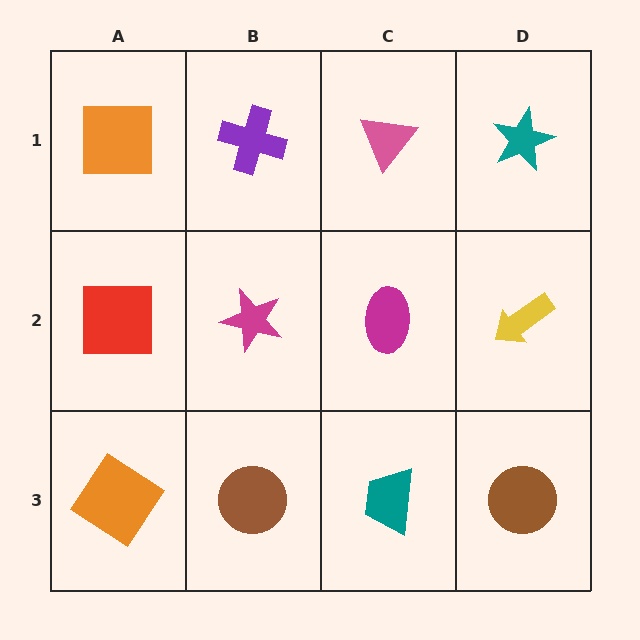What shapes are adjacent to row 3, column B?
A magenta star (row 2, column B), an orange diamond (row 3, column A), a teal trapezoid (row 3, column C).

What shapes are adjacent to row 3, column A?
A red square (row 2, column A), a brown circle (row 3, column B).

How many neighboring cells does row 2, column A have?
3.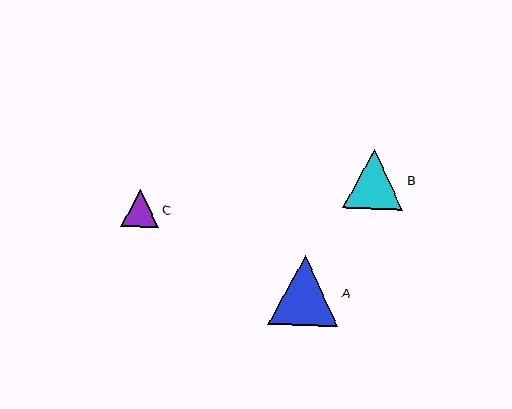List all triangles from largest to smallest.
From largest to smallest: A, B, C.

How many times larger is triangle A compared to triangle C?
Triangle A is approximately 1.9 times the size of triangle C.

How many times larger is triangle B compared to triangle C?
Triangle B is approximately 1.6 times the size of triangle C.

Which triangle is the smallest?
Triangle C is the smallest with a size of approximately 37 pixels.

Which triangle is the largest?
Triangle A is the largest with a size of approximately 70 pixels.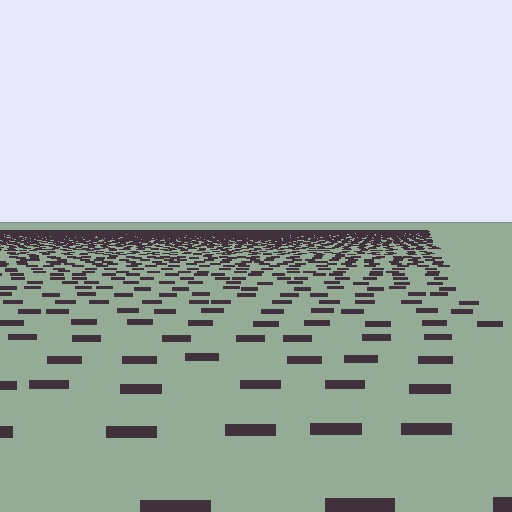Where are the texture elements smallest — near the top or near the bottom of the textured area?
Near the top.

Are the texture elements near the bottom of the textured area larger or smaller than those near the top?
Larger. Near the bottom, elements are closer to the viewer and appear at a bigger on-screen size.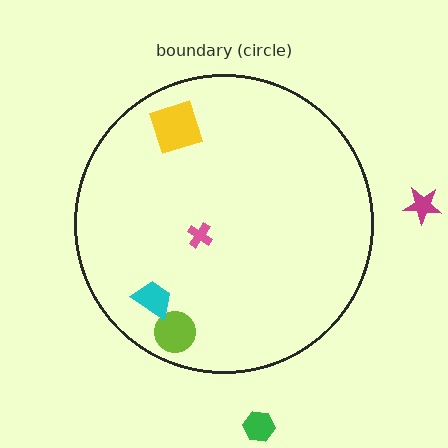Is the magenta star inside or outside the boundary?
Outside.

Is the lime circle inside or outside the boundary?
Inside.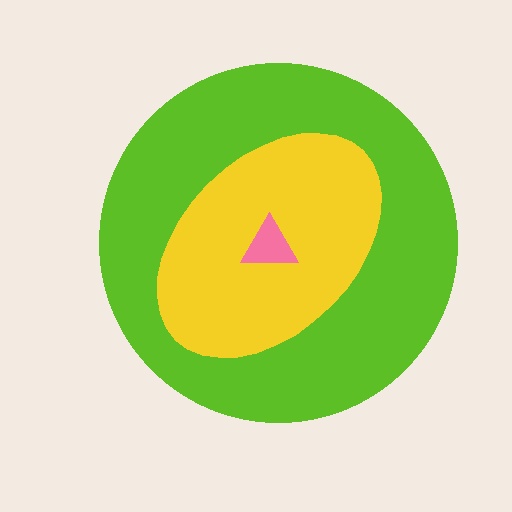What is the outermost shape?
The lime circle.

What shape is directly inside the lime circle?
The yellow ellipse.